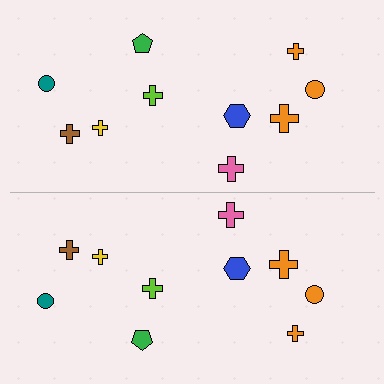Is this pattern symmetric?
Yes, this pattern has bilateral (reflection) symmetry.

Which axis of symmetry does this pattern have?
The pattern has a horizontal axis of symmetry running through the center of the image.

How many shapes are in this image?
There are 20 shapes in this image.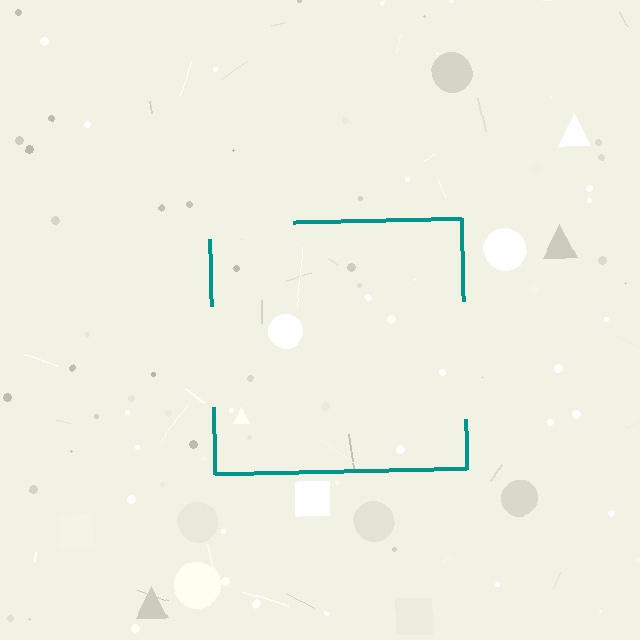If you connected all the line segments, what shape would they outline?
They would outline a square.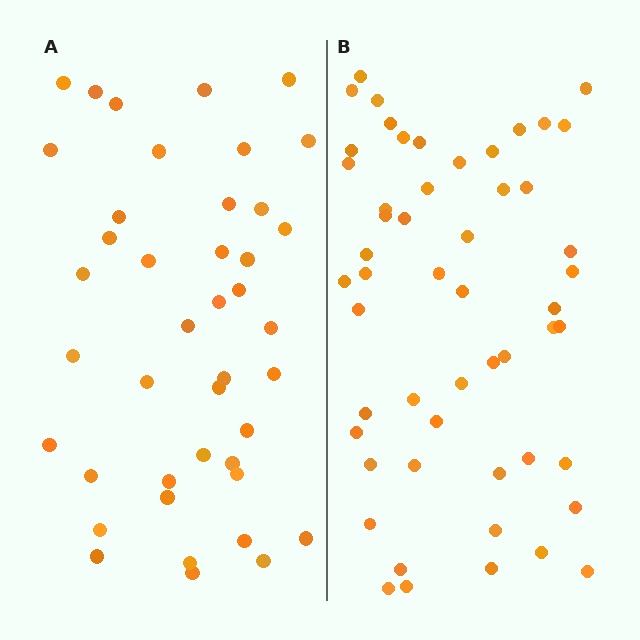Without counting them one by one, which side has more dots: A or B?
Region B (the right region) has more dots.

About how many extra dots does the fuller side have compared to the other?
Region B has roughly 12 or so more dots than region A.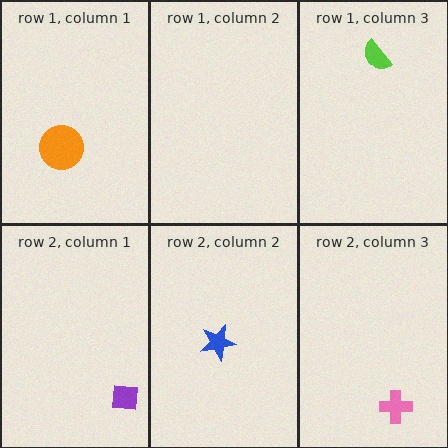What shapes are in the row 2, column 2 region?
The blue star.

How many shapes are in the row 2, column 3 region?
1.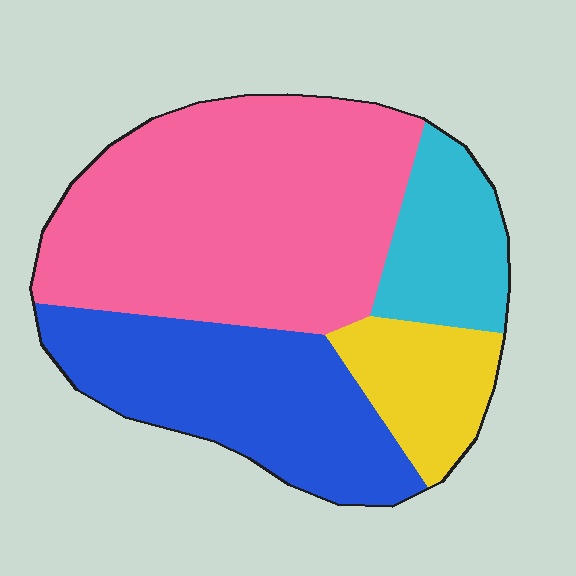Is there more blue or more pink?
Pink.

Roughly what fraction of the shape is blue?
Blue takes up about one quarter (1/4) of the shape.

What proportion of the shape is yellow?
Yellow takes up less than a sixth of the shape.